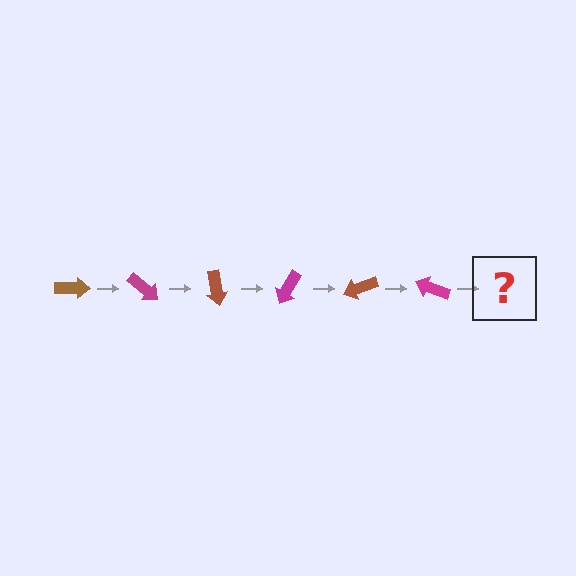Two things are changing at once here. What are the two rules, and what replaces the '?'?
The two rules are that it rotates 40 degrees each step and the color cycles through brown and magenta. The '?' should be a brown arrow, rotated 240 degrees from the start.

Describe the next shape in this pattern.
It should be a brown arrow, rotated 240 degrees from the start.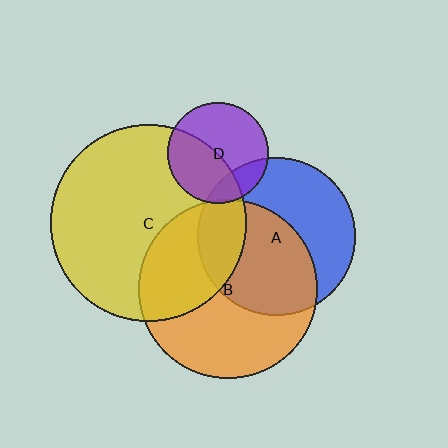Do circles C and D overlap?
Yes.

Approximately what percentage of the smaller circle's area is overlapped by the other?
Approximately 45%.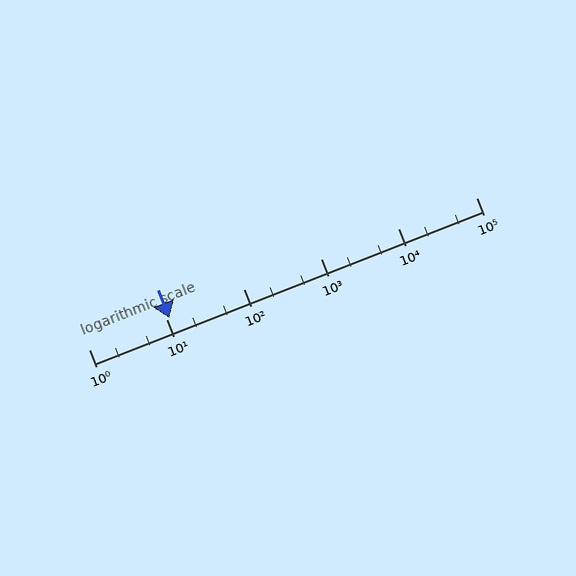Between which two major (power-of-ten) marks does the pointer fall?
The pointer is between 10 and 100.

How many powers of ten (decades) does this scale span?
The scale spans 5 decades, from 1 to 100000.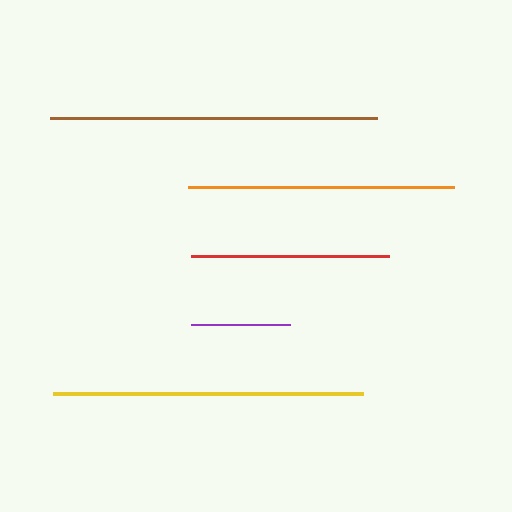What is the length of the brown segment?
The brown segment is approximately 327 pixels long.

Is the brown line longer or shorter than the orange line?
The brown line is longer than the orange line.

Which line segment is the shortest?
The purple line is the shortest at approximately 99 pixels.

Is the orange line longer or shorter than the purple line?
The orange line is longer than the purple line.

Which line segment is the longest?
The brown line is the longest at approximately 327 pixels.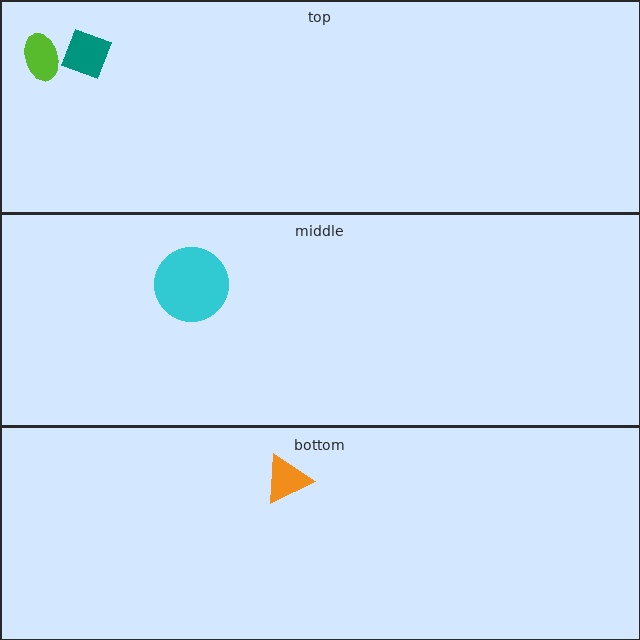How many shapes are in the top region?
2.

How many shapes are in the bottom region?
1.